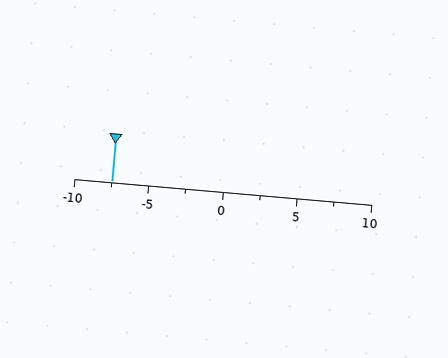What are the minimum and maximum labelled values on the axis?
The axis runs from -10 to 10.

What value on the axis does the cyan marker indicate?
The marker indicates approximately -7.5.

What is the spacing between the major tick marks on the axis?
The major ticks are spaced 5 apart.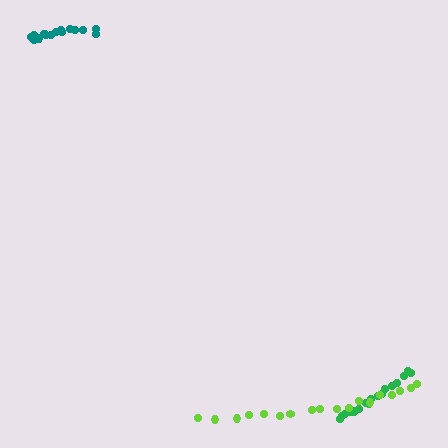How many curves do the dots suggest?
There are 3 distinct paths.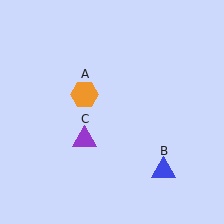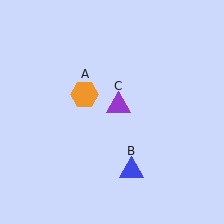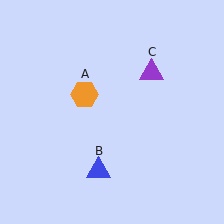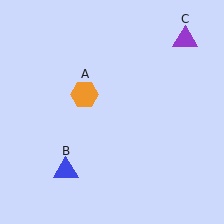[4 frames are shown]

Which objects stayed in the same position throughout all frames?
Orange hexagon (object A) remained stationary.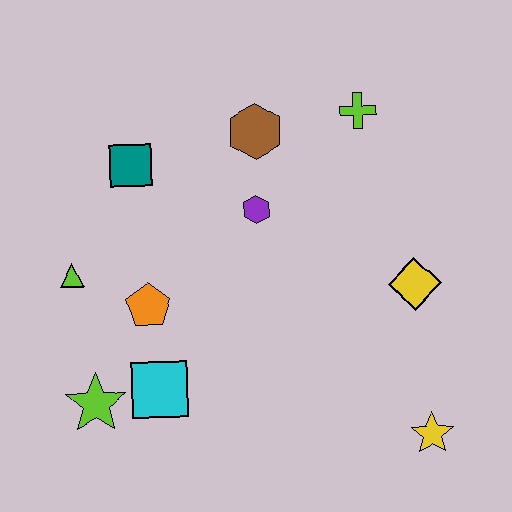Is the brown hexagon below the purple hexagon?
No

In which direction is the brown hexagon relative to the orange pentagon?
The brown hexagon is above the orange pentagon.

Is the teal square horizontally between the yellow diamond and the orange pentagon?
No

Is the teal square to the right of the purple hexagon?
No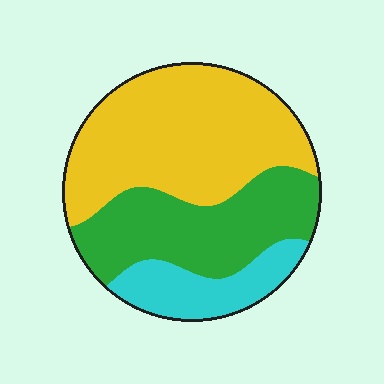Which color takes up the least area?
Cyan, at roughly 15%.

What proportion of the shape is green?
Green covers 33% of the shape.